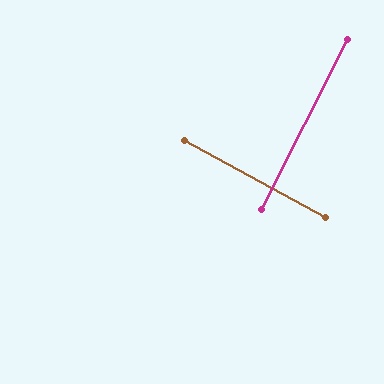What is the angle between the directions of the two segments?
Approximately 88 degrees.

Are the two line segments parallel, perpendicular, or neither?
Perpendicular — they meet at approximately 88°.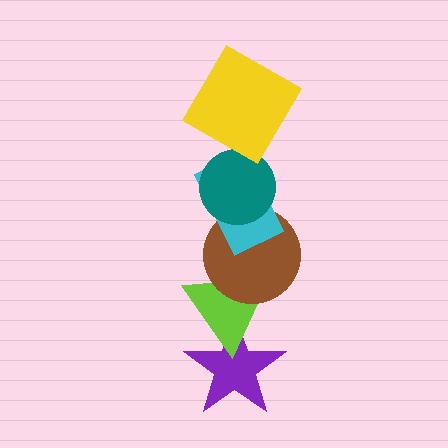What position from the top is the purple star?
The purple star is 6th from the top.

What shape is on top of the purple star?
The lime triangle is on top of the purple star.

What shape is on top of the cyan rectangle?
The teal circle is on top of the cyan rectangle.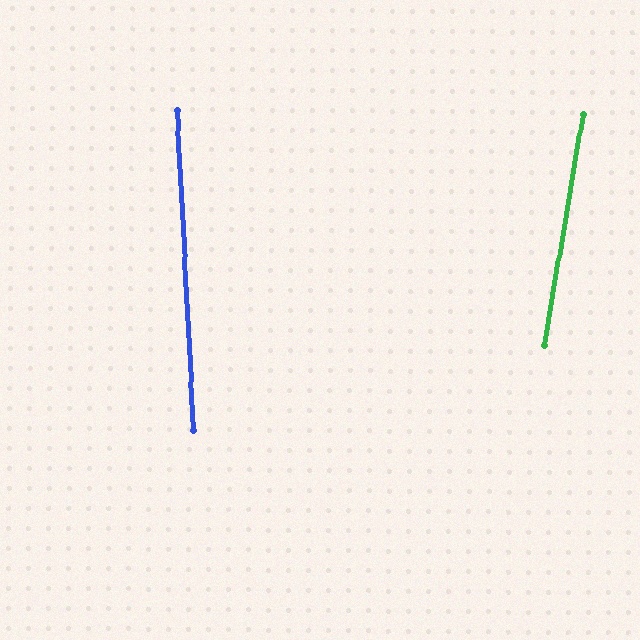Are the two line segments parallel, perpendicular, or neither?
Neither parallel nor perpendicular — they differ by about 12°.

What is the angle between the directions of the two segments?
Approximately 12 degrees.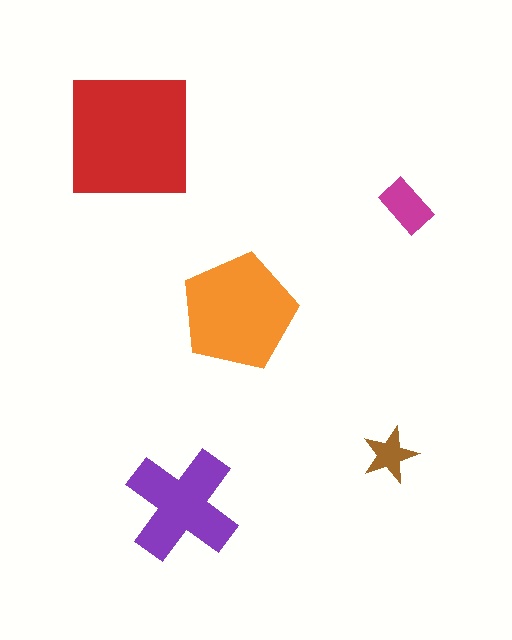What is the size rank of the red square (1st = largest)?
1st.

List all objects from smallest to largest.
The brown star, the magenta rectangle, the purple cross, the orange pentagon, the red square.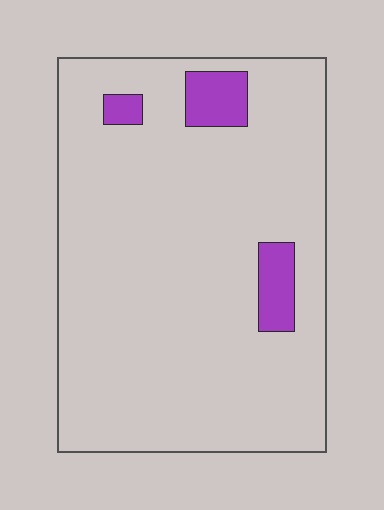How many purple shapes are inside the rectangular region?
3.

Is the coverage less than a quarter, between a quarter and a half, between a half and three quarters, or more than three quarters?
Less than a quarter.